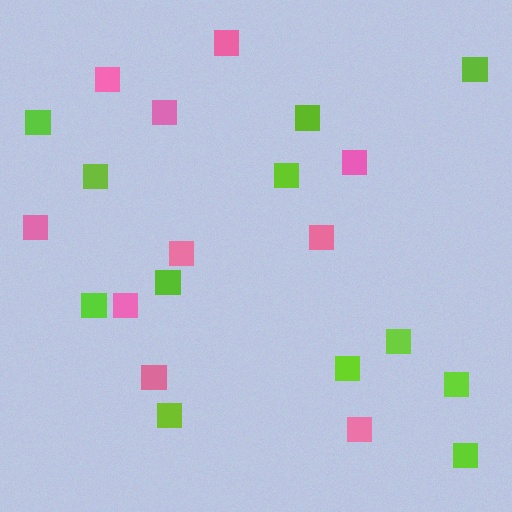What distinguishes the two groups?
There are 2 groups: one group of pink squares (10) and one group of lime squares (12).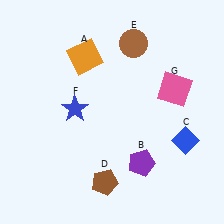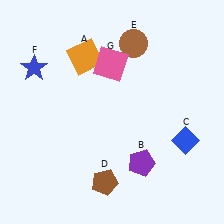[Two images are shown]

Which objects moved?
The objects that moved are: the blue star (F), the pink square (G).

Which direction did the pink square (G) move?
The pink square (G) moved left.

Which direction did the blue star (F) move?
The blue star (F) moved left.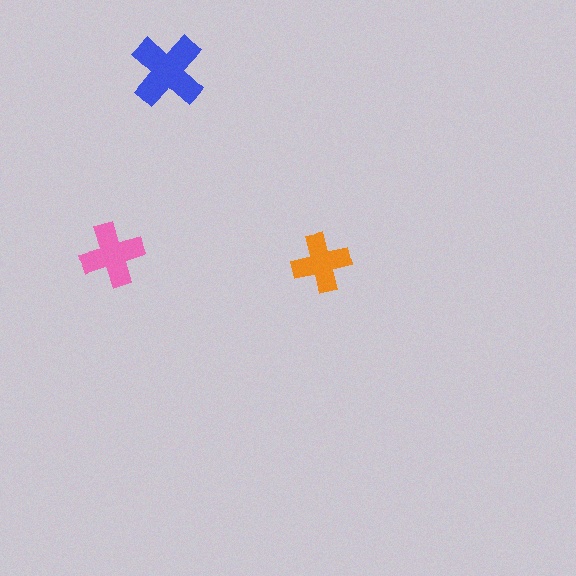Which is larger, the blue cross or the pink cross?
The blue one.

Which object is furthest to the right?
The orange cross is rightmost.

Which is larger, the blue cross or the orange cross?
The blue one.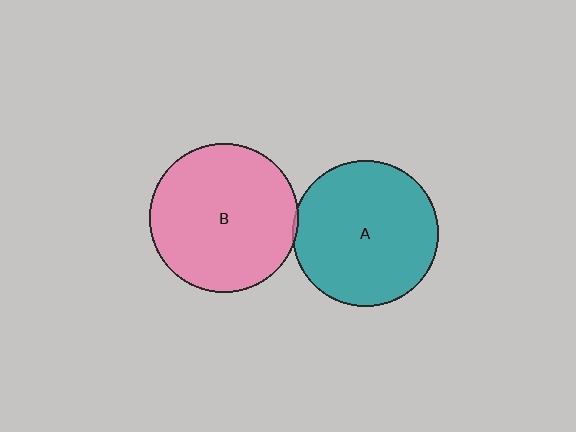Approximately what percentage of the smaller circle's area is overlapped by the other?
Approximately 5%.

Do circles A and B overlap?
Yes.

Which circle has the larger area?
Circle B (pink).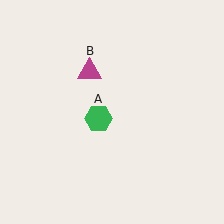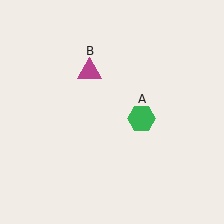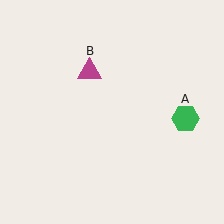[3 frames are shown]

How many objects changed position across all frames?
1 object changed position: green hexagon (object A).